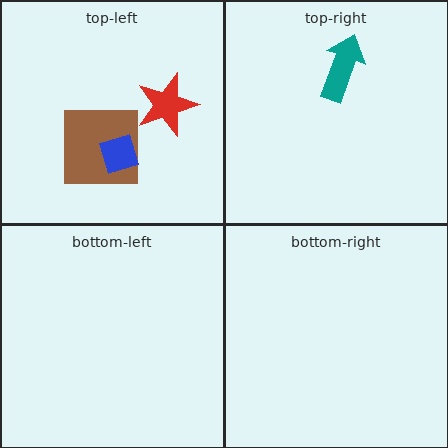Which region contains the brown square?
The top-left region.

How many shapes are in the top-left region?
3.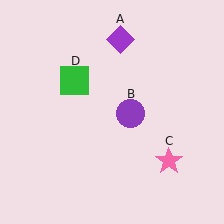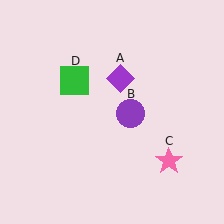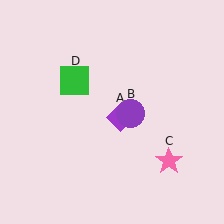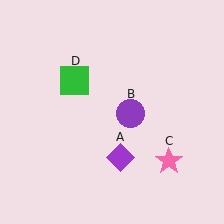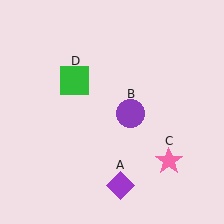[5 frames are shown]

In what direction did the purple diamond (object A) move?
The purple diamond (object A) moved down.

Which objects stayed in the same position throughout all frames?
Purple circle (object B) and pink star (object C) and green square (object D) remained stationary.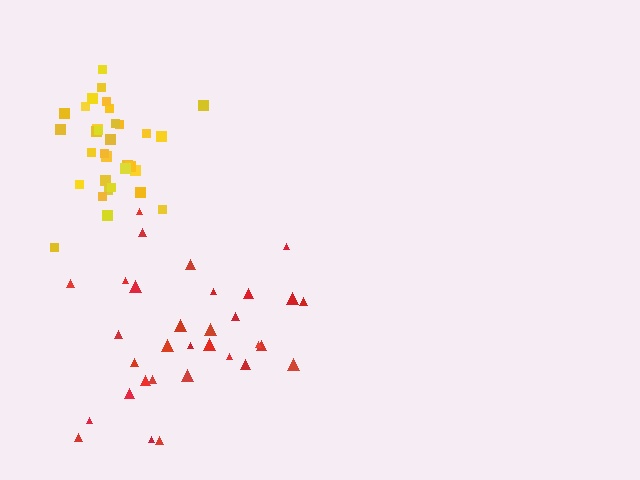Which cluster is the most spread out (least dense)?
Red.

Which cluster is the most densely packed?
Yellow.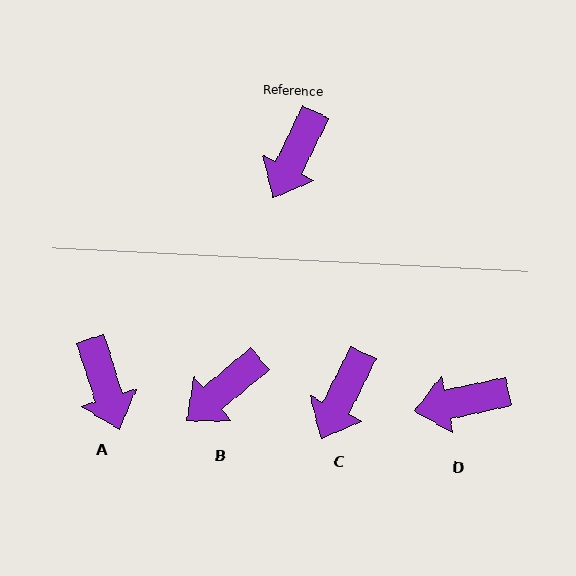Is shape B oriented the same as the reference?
No, it is off by about 24 degrees.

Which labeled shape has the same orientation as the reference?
C.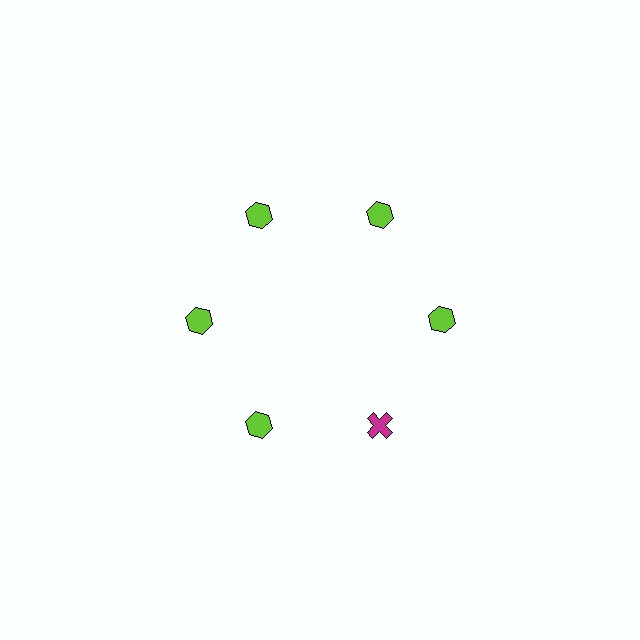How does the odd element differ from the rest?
It differs in both color (magenta instead of lime) and shape (cross instead of hexagon).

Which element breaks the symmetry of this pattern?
The magenta cross at roughly the 5 o'clock position breaks the symmetry. All other shapes are lime hexagons.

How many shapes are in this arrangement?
There are 6 shapes arranged in a ring pattern.